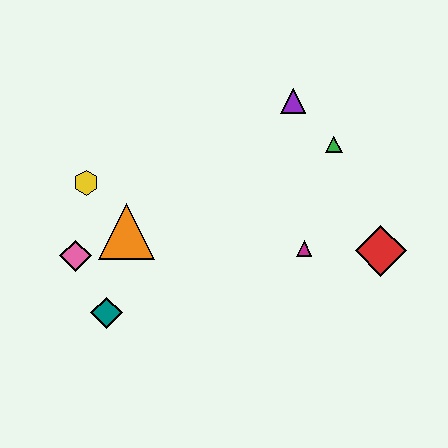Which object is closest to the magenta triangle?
The red diamond is closest to the magenta triangle.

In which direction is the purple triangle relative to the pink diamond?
The purple triangle is to the right of the pink diamond.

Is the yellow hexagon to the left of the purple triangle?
Yes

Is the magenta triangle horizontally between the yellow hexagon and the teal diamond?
No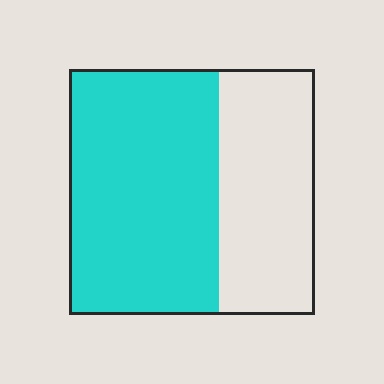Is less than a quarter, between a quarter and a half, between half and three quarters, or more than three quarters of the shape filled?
Between half and three quarters.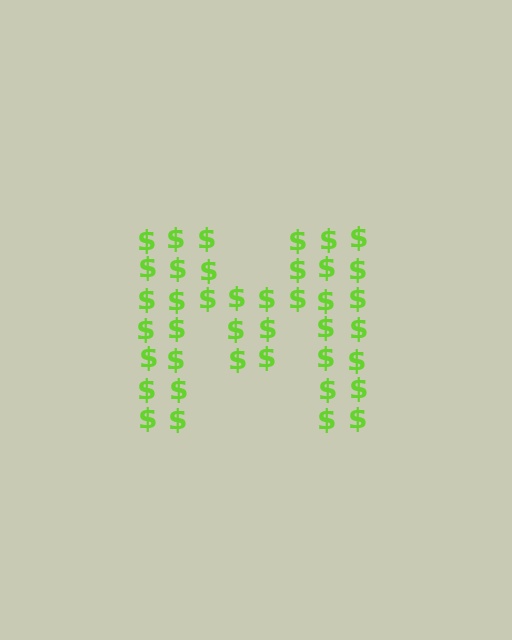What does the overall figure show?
The overall figure shows the letter M.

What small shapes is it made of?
It is made of small dollar signs.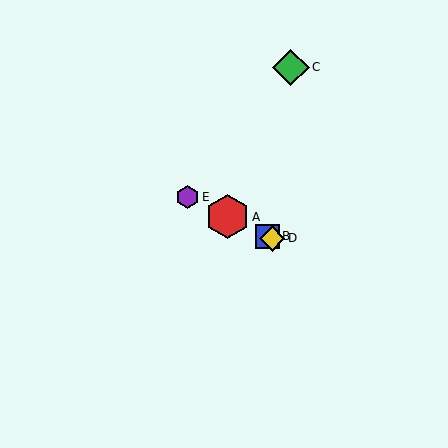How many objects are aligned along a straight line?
4 objects (A, B, D, E) are aligned along a straight line.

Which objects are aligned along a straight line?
Objects A, B, D, E are aligned along a straight line.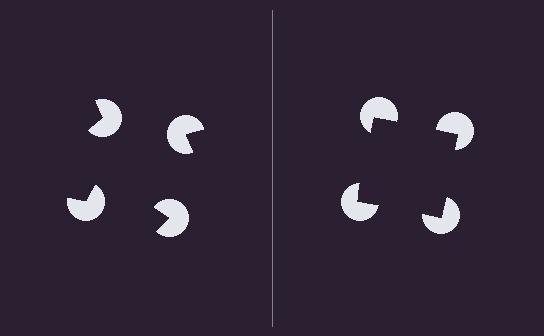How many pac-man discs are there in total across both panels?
8 — 4 on each side.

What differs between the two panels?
The pac-man discs are positioned identically on both sides; only the wedge orientations differ. On the right they align to a square; on the left they are misaligned.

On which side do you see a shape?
An illusory square appears on the right side. On the left side the wedge cuts are rotated, so no coherent shape forms.